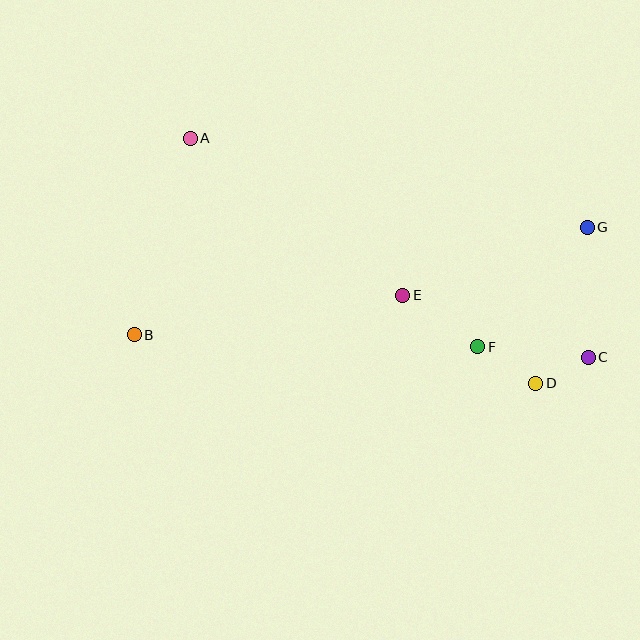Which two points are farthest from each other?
Points B and G are farthest from each other.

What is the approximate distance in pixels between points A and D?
The distance between A and D is approximately 424 pixels.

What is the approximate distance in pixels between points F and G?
The distance between F and G is approximately 162 pixels.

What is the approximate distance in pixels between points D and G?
The distance between D and G is approximately 165 pixels.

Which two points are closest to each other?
Points C and D are closest to each other.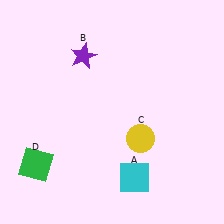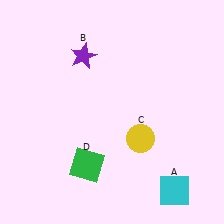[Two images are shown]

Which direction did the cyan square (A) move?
The cyan square (A) moved right.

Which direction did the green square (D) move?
The green square (D) moved right.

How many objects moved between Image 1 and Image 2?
2 objects moved between the two images.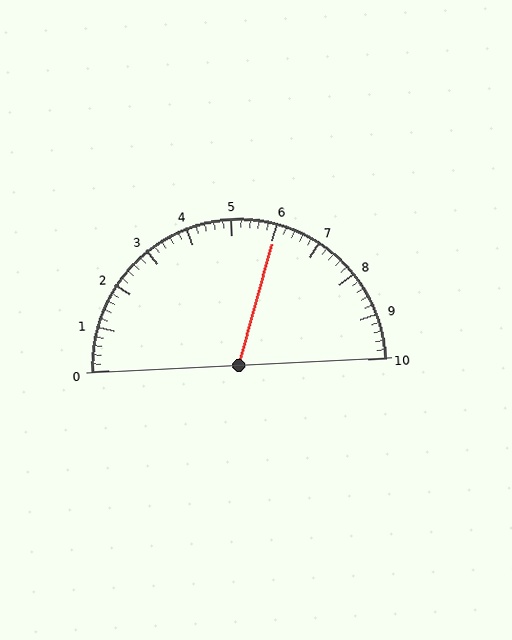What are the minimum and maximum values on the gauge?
The gauge ranges from 0 to 10.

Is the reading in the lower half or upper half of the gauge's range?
The reading is in the upper half of the range (0 to 10).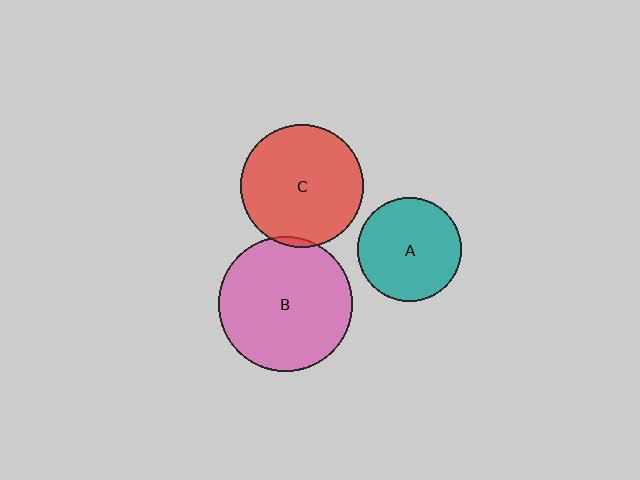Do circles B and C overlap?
Yes.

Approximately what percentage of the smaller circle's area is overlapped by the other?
Approximately 5%.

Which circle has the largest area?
Circle B (pink).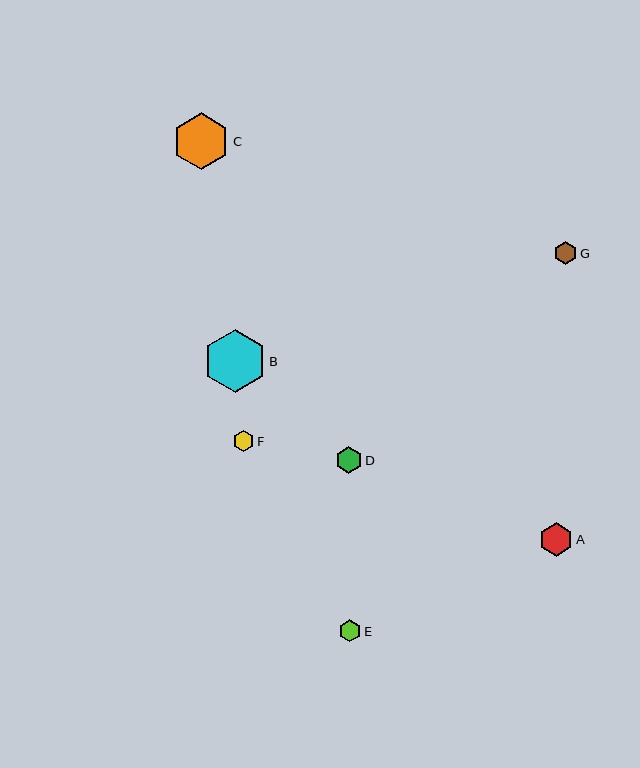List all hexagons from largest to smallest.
From largest to smallest: B, C, A, D, G, E, F.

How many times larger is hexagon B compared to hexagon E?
Hexagon B is approximately 2.9 times the size of hexagon E.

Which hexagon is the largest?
Hexagon B is the largest with a size of approximately 63 pixels.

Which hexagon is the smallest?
Hexagon F is the smallest with a size of approximately 21 pixels.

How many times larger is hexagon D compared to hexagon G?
Hexagon D is approximately 1.2 times the size of hexagon G.